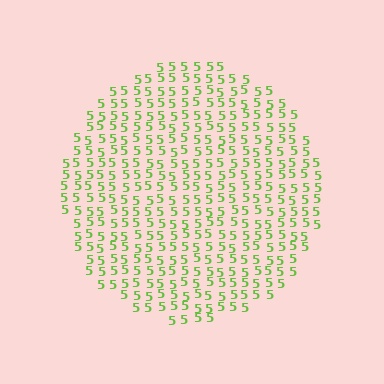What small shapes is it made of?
It is made of small digit 5's.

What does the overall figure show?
The overall figure shows a circle.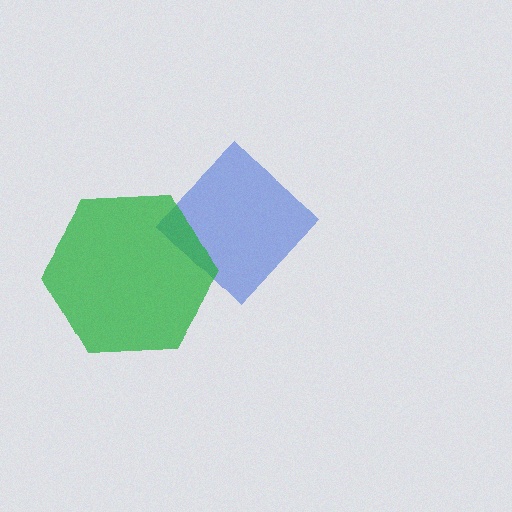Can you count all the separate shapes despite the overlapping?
Yes, there are 2 separate shapes.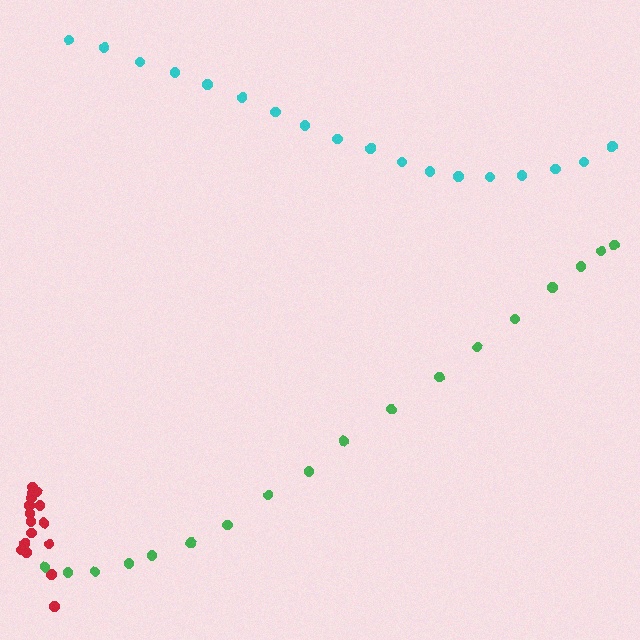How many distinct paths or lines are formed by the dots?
There are 3 distinct paths.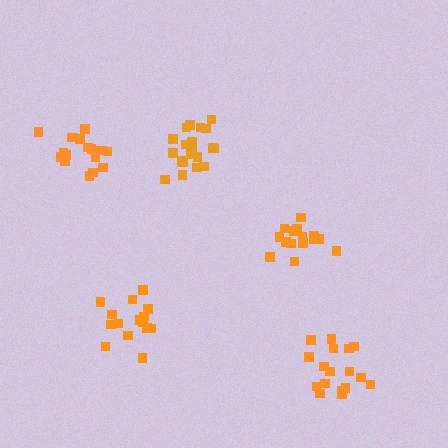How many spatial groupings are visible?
There are 5 spatial groupings.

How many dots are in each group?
Group 1: 16 dots, Group 2: 21 dots, Group 3: 15 dots, Group 4: 17 dots, Group 5: 17 dots (86 total).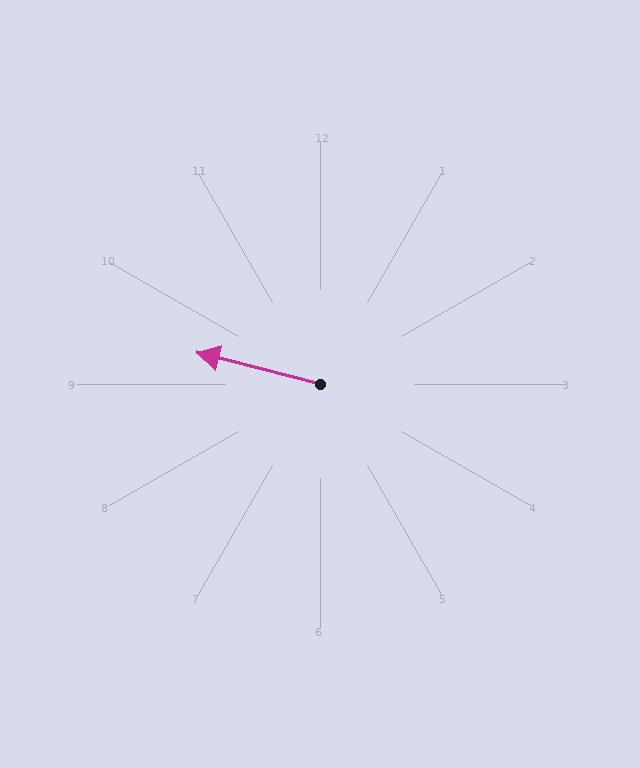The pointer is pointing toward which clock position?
Roughly 9 o'clock.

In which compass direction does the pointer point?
West.